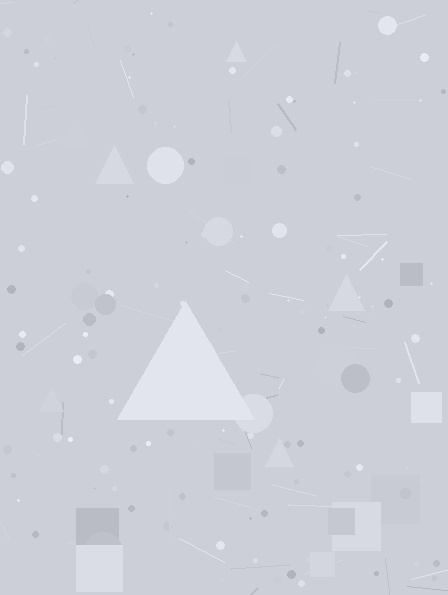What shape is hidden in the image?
A triangle is hidden in the image.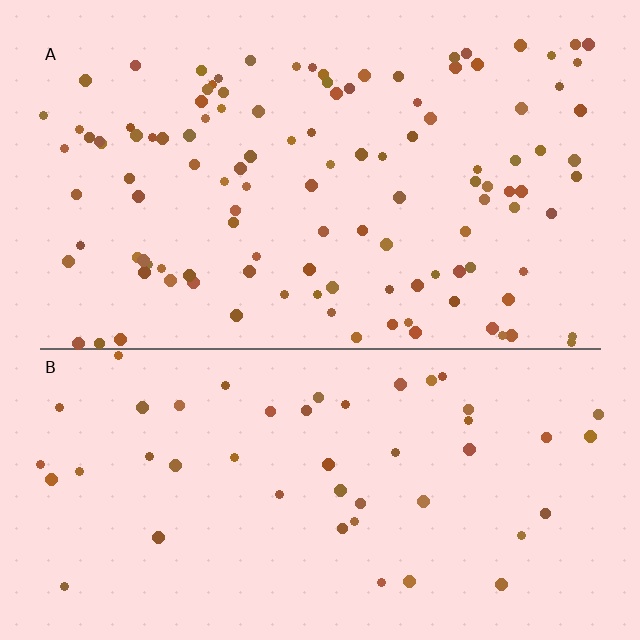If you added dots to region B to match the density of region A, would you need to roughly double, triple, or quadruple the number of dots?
Approximately double.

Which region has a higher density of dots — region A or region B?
A (the top).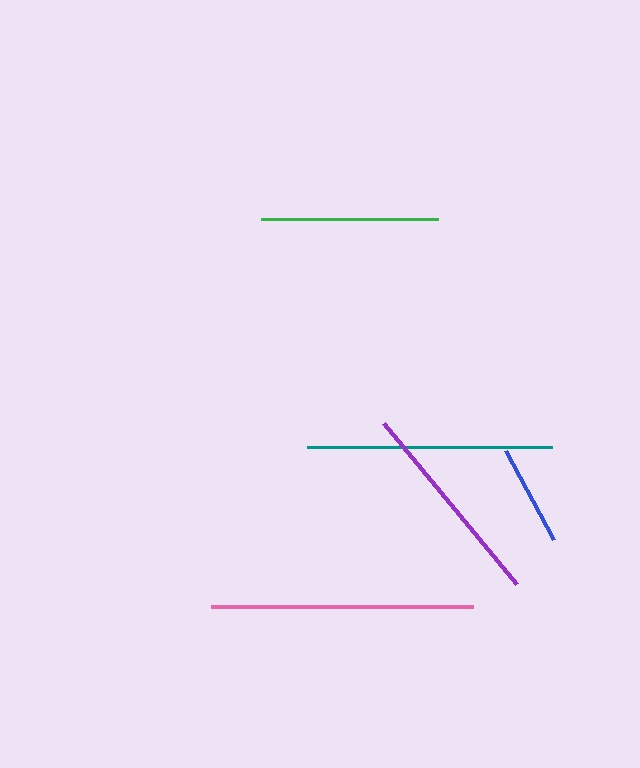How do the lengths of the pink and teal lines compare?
The pink and teal lines are approximately the same length.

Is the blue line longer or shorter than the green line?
The green line is longer than the blue line.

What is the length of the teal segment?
The teal segment is approximately 244 pixels long.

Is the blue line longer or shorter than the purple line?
The purple line is longer than the blue line.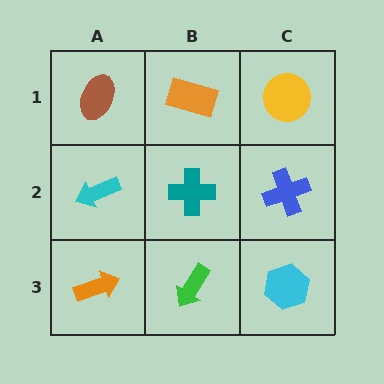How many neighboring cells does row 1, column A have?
2.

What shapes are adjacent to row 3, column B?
A teal cross (row 2, column B), an orange arrow (row 3, column A), a cyan hexagon (row 3, column C).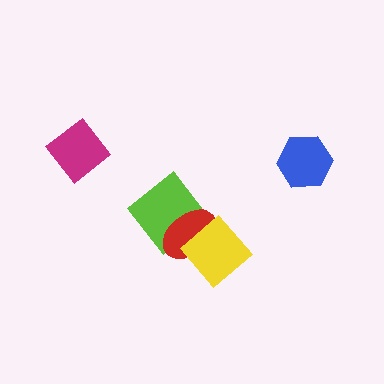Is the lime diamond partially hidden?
Yes, it is partially covered by another shape.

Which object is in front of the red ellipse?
The yellow diamond is in front of the red ellipse.